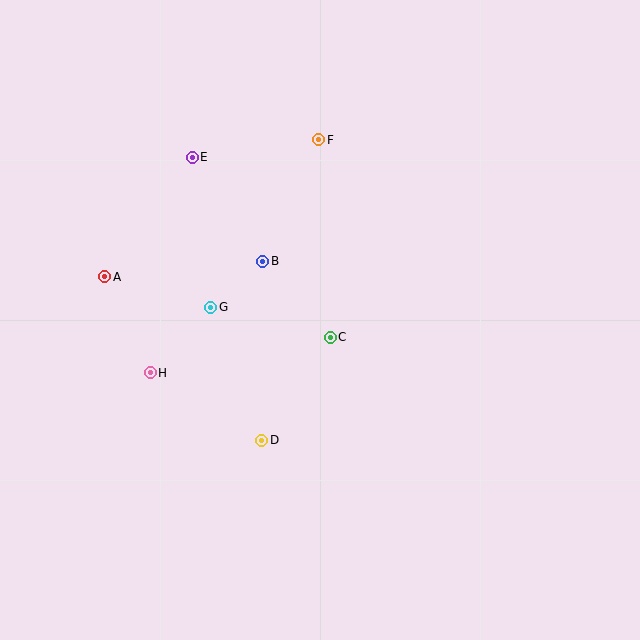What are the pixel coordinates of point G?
Point G is at (211, 307).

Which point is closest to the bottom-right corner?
Point D is closest to the bottom-right corner.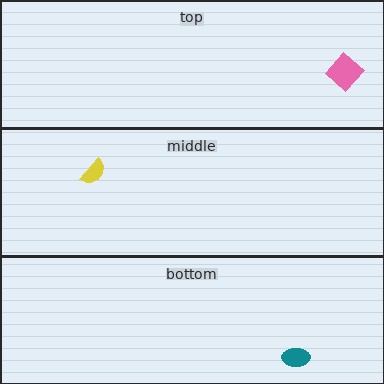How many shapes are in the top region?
1.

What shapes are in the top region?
The pink diamond.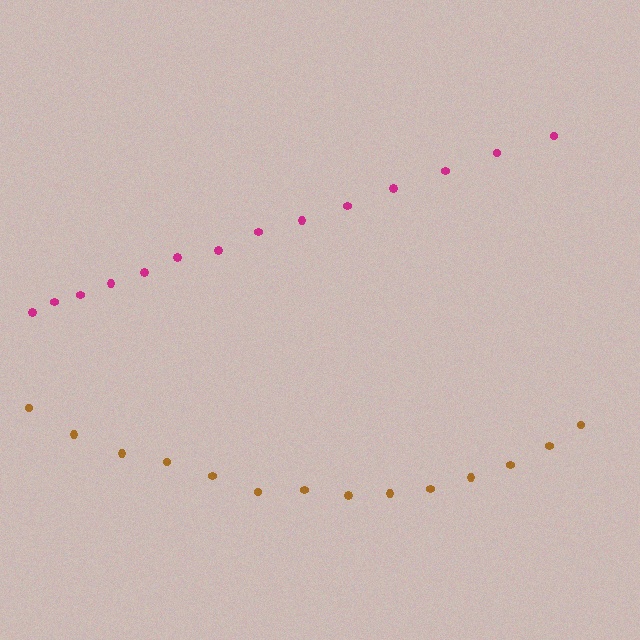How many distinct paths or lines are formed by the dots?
There are 2 distinct paths.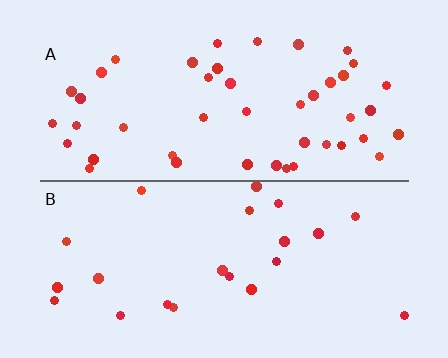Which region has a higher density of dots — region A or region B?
A (the top).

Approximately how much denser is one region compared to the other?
Approximately 2.1× — region A over region B.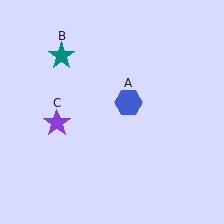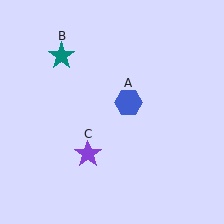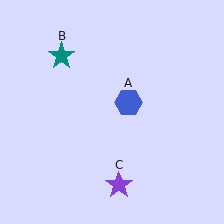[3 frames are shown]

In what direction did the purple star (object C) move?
The purple star (object C) moved down and to the right.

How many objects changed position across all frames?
1 object changed position: purple star (object C).